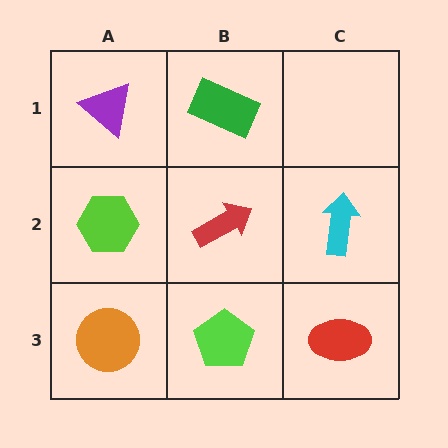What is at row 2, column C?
A cyan arrow.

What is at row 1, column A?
A purple triangle.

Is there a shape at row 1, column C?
No, that cell is empty.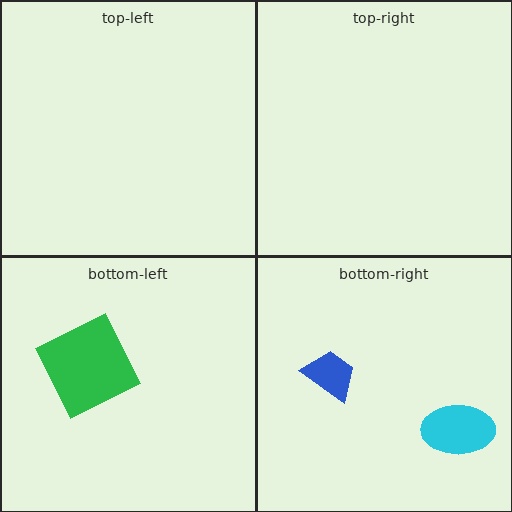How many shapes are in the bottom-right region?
2.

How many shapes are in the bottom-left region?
1.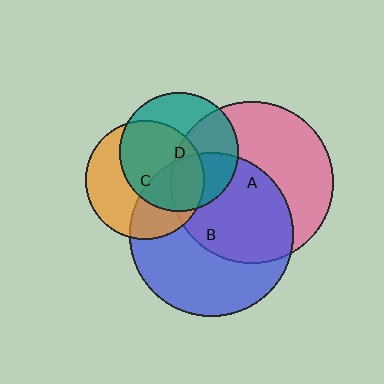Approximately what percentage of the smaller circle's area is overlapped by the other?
Approximately 40%.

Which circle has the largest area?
Circle B (blue).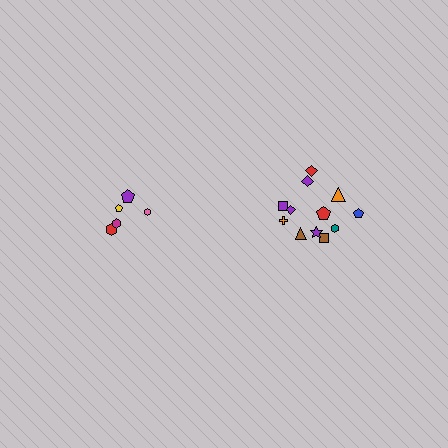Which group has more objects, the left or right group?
The right group.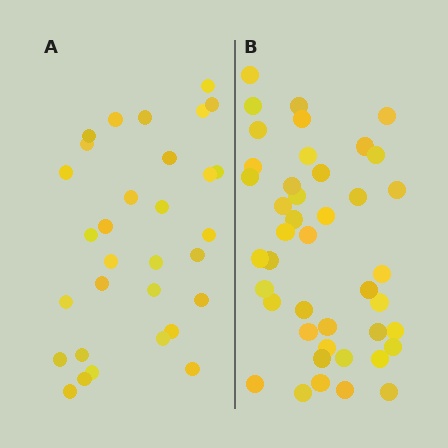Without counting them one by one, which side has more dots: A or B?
Region B (the right region) has more dots.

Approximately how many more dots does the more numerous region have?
Region B has roughly 12 or so more dots than region A.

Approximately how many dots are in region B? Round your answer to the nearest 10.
About 40 dots. (The exact count is 43, which rounds to 40.)